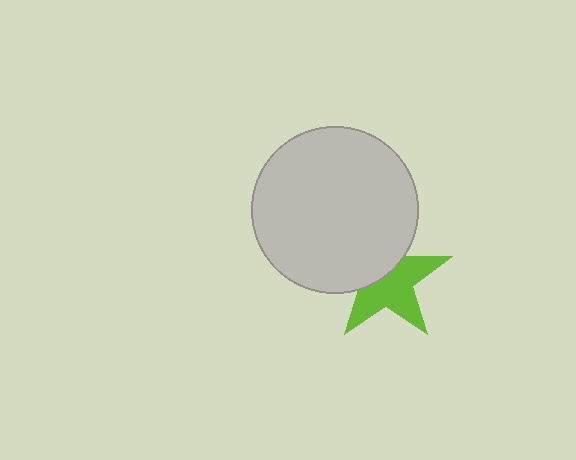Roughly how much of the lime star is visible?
About half of it is visible (roughly 58%).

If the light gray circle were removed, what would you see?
You would see the complete lime star.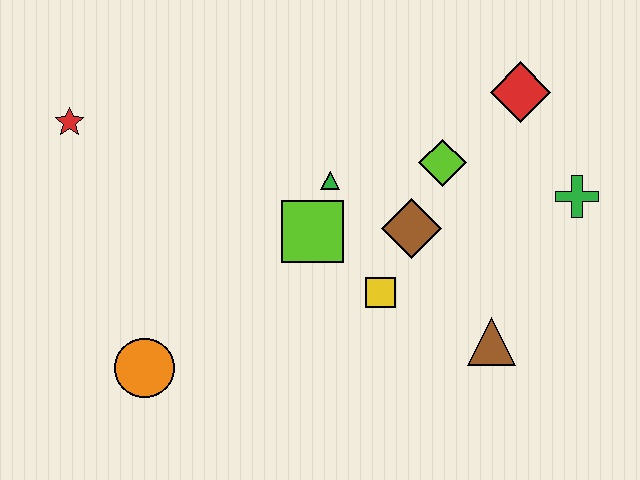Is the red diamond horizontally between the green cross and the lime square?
Yes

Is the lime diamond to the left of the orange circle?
No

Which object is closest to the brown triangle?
The yellow square is closest to the brown triangle.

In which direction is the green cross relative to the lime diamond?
The green cross is to the right of the lime diamond.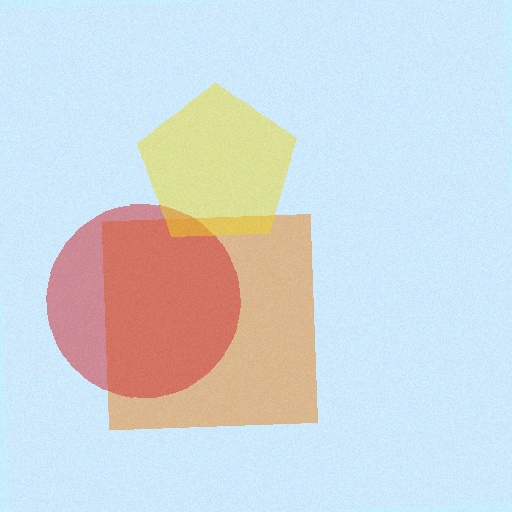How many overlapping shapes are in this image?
There are 3 overlapping shapes in the image.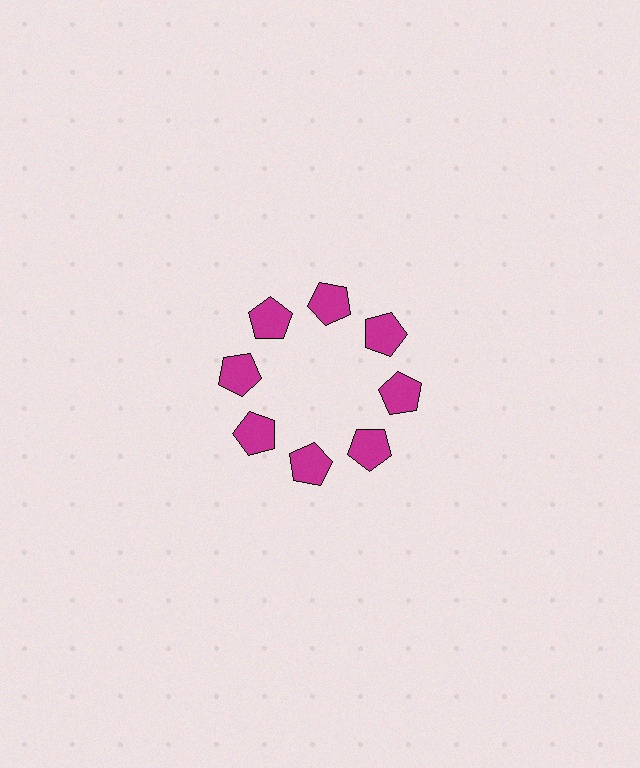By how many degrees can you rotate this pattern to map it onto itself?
The pattern maps onto itself every 45 degrees of rotation.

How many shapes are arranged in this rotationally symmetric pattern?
There are 8 shapes, arranged in 8 groups of 1.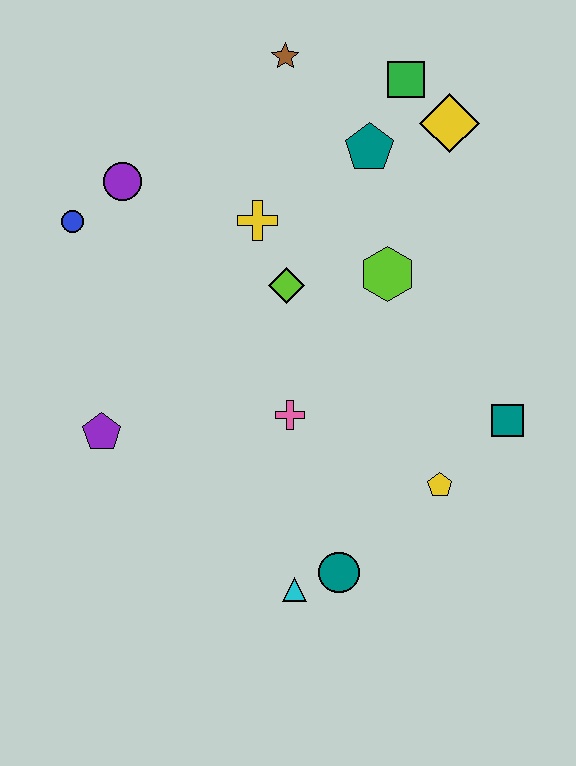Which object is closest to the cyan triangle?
The teal circle is closest to the cyan triangle.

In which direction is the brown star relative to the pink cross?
The brown star is above the pink cross.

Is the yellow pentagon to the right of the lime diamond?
Yes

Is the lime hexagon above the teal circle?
Yes